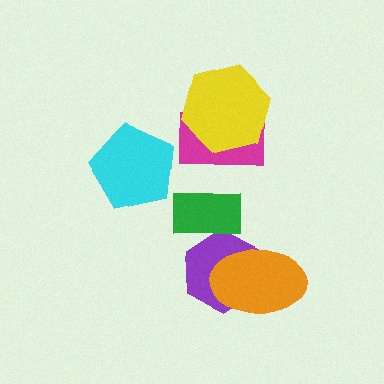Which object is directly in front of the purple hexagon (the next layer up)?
The orange ellipse is directly in front of the purple hexagon.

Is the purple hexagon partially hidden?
Yes, it is partially covered by another shape.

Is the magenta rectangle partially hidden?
Yes, it is partially covered by another shape.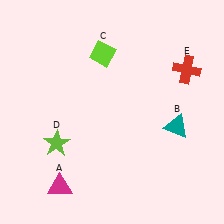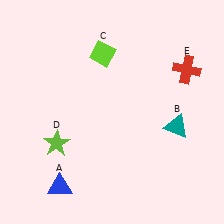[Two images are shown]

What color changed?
The triangle (A) changed from magenta in Image 1 to blue in Image 2.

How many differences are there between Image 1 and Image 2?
There is 1 difference between the two images.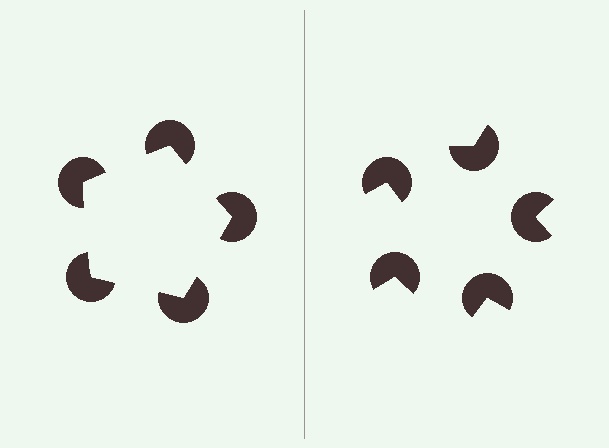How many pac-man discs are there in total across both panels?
10 — 5 on each side.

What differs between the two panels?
The pac-man discs are positioned identically on both sides; only the wedge orientations differ. On the left they align to a pentagon; on the right they are misaligned.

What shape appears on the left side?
An illusory pentagon.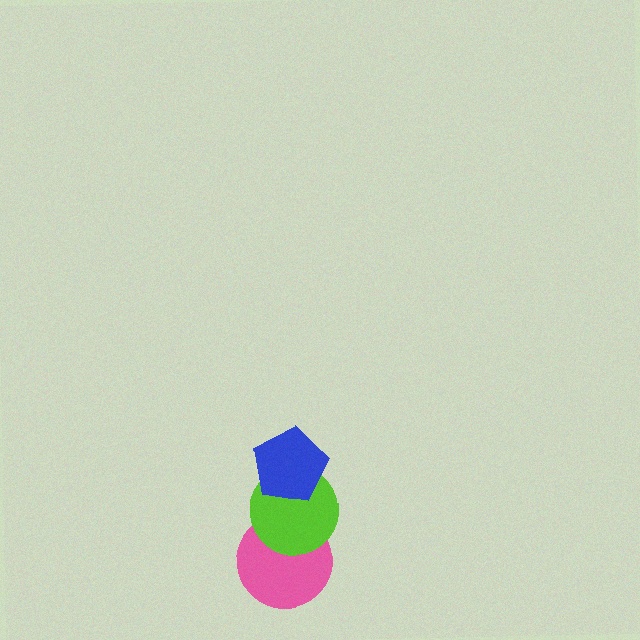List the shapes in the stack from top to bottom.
From top to bottom: the blue pentagon, the lime circle, the pink circle.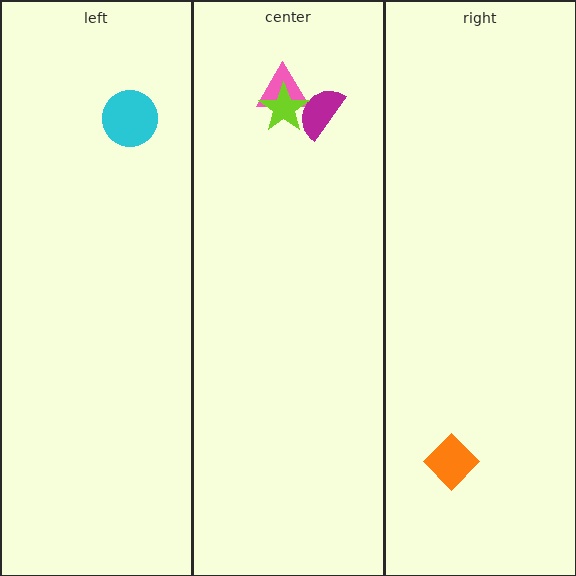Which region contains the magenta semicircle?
The center region.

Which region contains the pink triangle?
The center region.